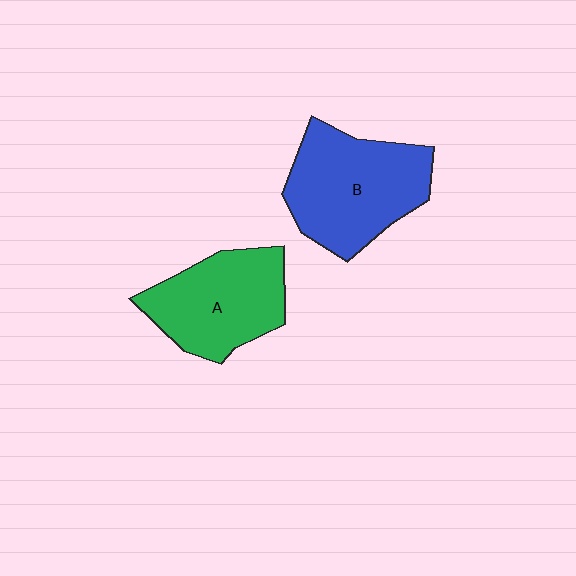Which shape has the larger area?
Shape B (blue).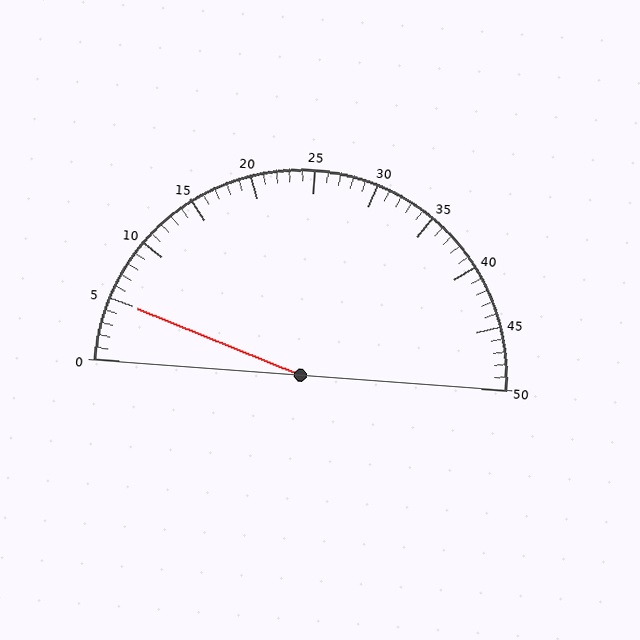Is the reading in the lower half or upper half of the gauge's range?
The reading is in the lower half of the range (0 to 50).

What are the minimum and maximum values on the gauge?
The gauge ranges from 0 to 50.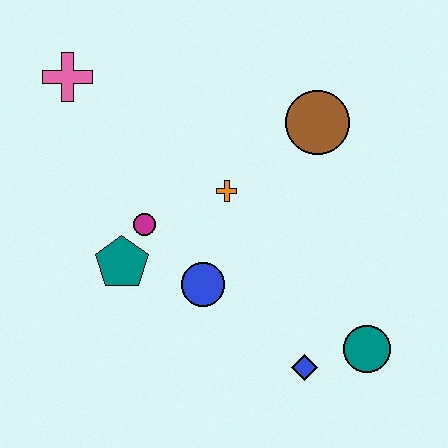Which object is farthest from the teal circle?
The pink cross is farthest from the teal circle.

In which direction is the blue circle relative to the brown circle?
The blue circle is below the brown circle.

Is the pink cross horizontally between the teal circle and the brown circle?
No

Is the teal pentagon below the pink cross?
Yes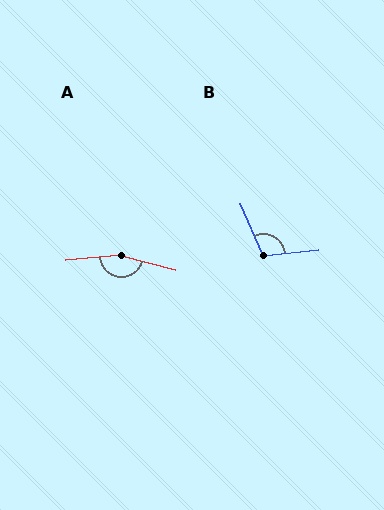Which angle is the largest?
A, at approximately 160 degrees.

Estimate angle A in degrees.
Approximately 160 degrees.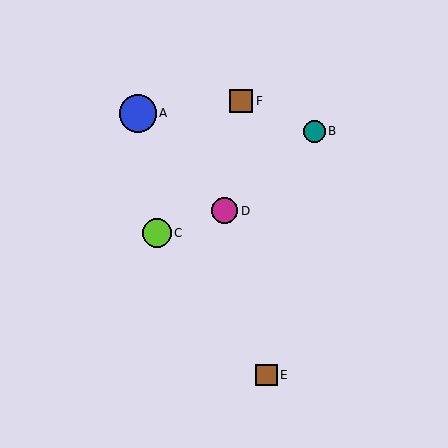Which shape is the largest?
The blue circle (labeled A) is the largest.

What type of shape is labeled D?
Shape D is a magenta circle.